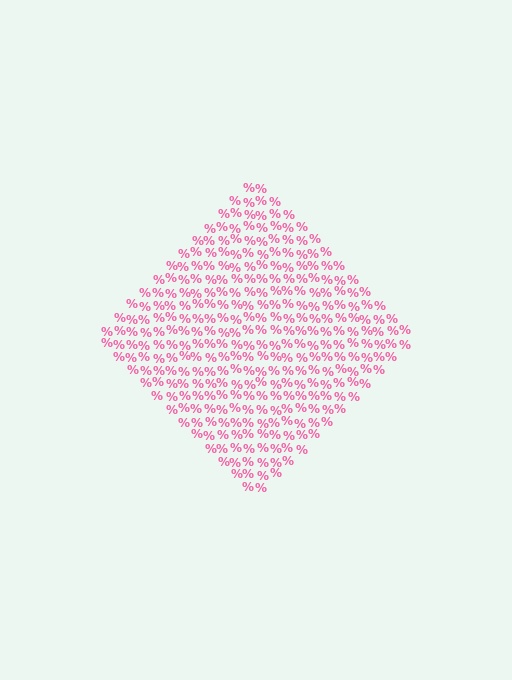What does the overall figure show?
The overall figure shows a diamond.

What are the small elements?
The small elements are percent signs.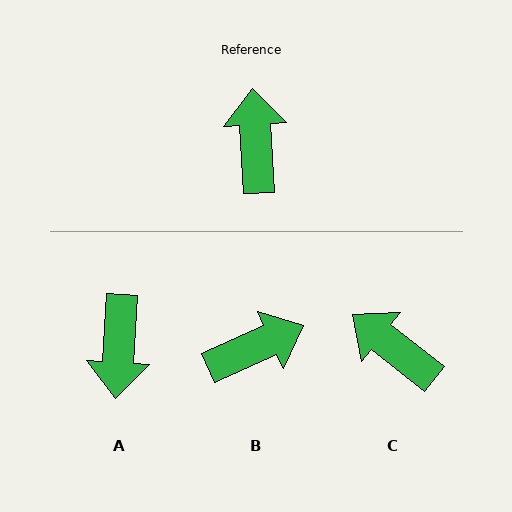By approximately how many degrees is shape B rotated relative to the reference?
Approximately 69 degrees clockwise.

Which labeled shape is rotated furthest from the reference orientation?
A, about 173 degrees away.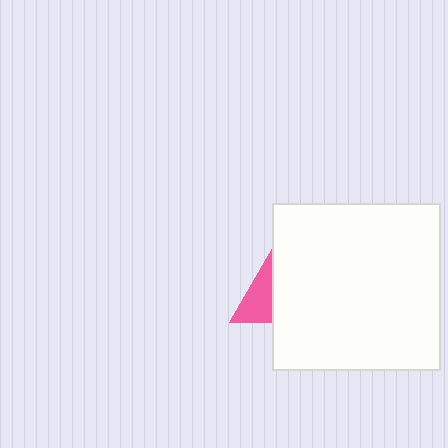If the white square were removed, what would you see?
You would see the complete pink triangle.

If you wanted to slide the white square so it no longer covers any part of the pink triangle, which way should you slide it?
Slide it right — that is the most direct way to separate the two shapes.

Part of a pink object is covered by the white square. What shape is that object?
It is a triangle.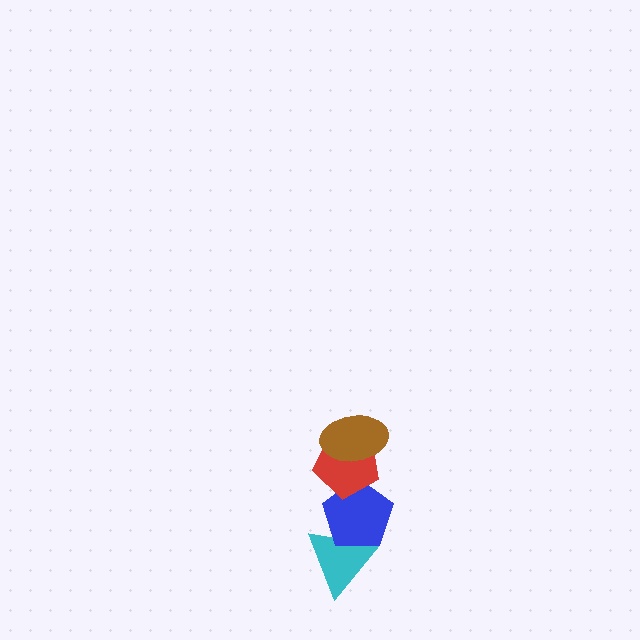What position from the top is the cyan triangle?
The cyan triangle is 4th from the top.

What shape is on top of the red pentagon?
The brown ellipse is on top of the red pentagon.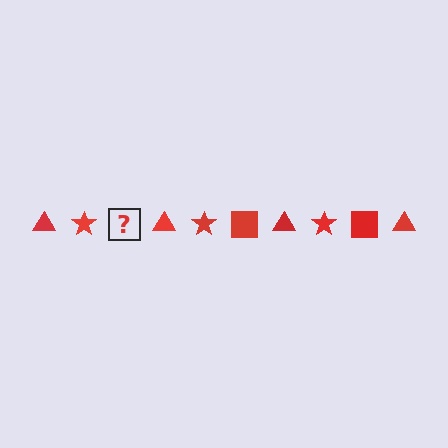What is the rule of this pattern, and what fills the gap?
The rule is that the pattern cycles through triangle, star, square shapes in red. The gap should be filled with a red square.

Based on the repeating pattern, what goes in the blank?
The blank should be a red square.